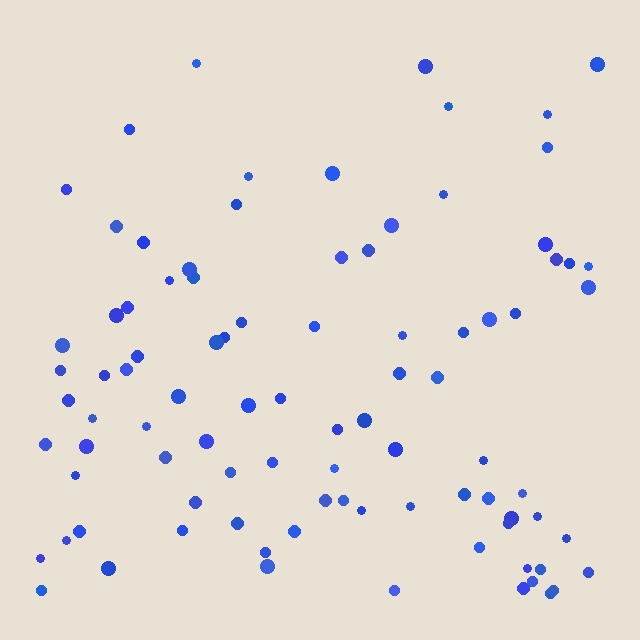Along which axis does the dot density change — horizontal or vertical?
Vertical.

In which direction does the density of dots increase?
From top to bottom, with the bottom side densest.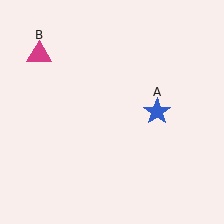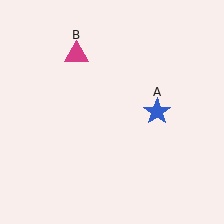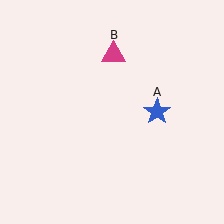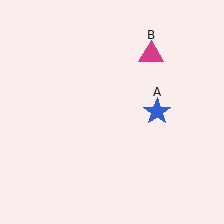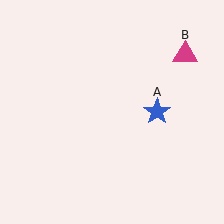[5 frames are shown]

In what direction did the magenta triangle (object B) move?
The magenta triangle (object B) moved right.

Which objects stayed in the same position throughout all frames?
Blue star (object A) remained stationary.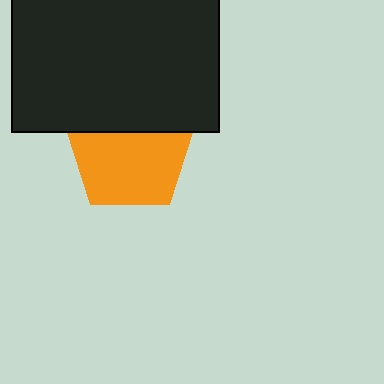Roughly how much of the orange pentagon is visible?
Most of it is visible (roughly 68%).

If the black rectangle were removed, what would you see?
You would see the complete orange pentagon.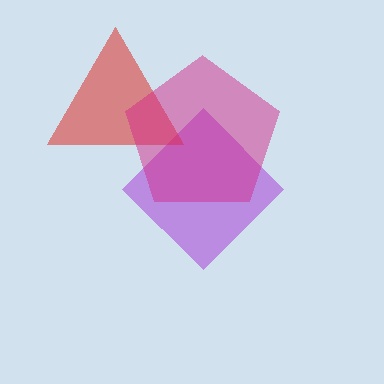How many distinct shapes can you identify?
There are 3 distinct shapes: a purple diamond, a red triangle, a magenta pentagon.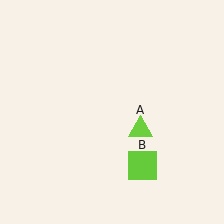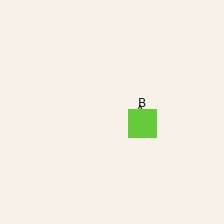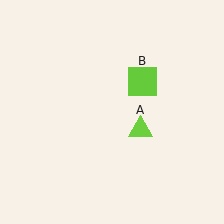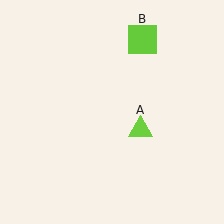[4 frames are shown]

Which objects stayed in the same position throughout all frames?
Lime triangle (object A) remained stationary.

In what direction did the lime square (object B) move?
The lime square (object B) moved up.